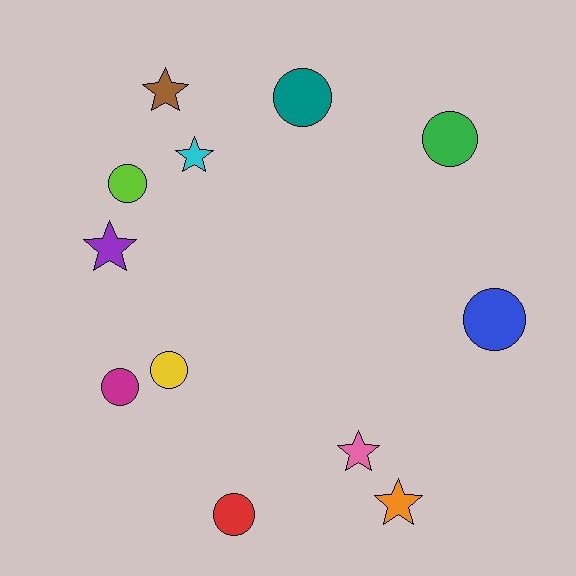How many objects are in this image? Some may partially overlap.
There are 12 objects.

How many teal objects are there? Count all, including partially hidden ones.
There is 1 teal object.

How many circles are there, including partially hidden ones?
There are 7 circles.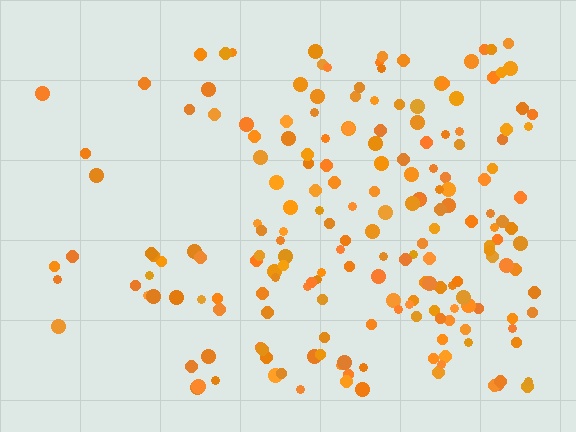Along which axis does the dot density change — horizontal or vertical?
Horizontal.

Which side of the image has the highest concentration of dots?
The right.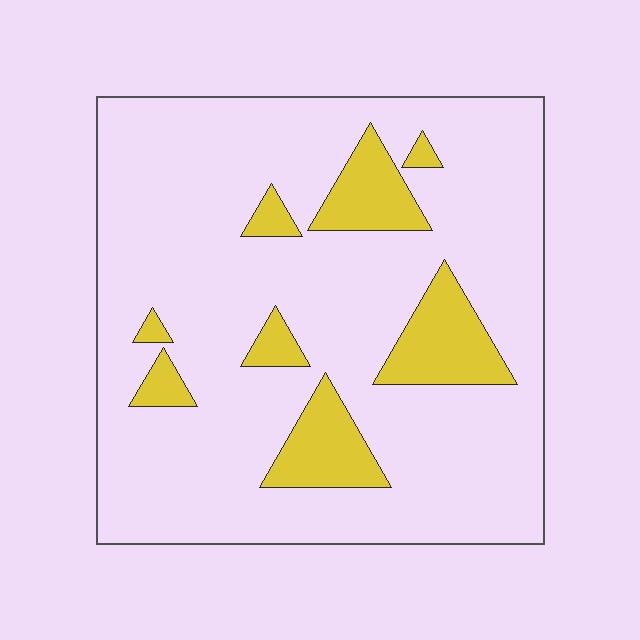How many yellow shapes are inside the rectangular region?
8.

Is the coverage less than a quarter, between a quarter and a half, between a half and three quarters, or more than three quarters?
Less than a quarter.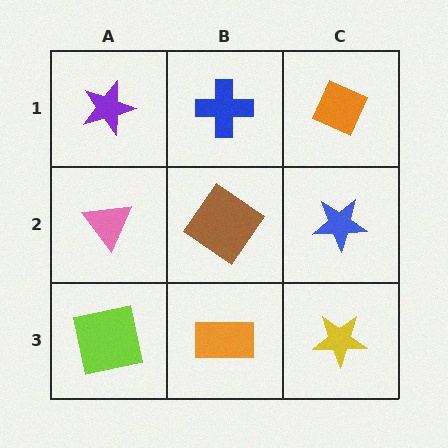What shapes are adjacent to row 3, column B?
A brown diamond (row 2, column B), a lime square (row 3, column A), a yellow star (row 3, column C).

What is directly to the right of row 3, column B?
A yellow star.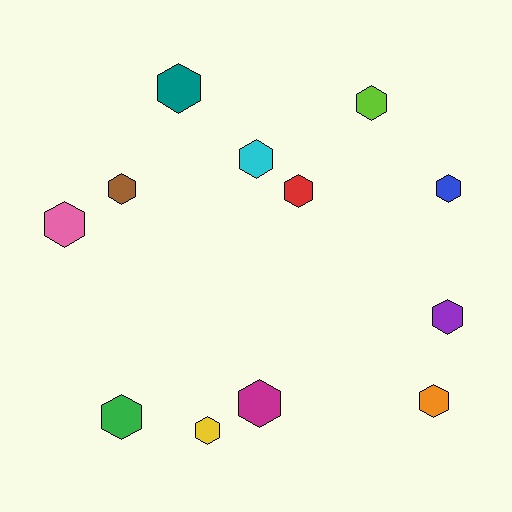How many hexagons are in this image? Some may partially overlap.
There are 12 hexagons.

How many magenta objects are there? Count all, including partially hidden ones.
There is 1 magenta object.